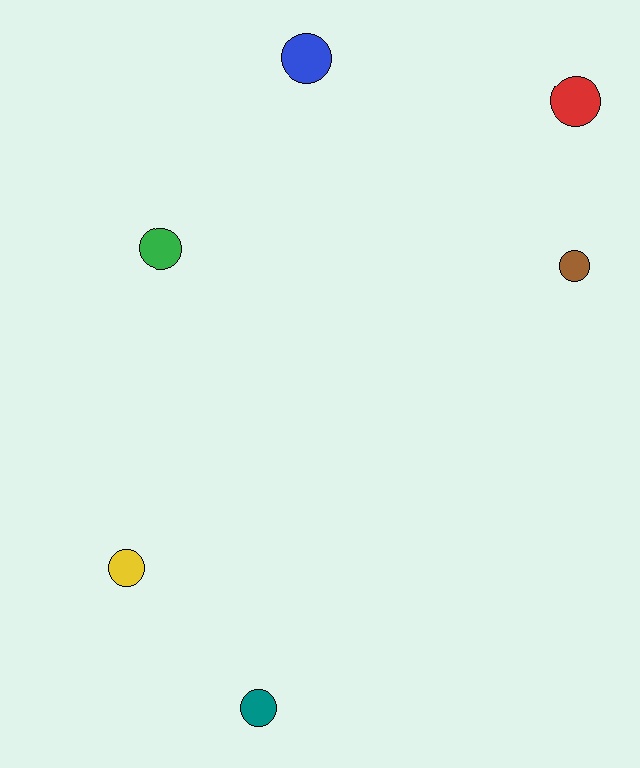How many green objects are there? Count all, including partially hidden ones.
There is 1 green object.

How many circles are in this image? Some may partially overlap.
There are 6 circles.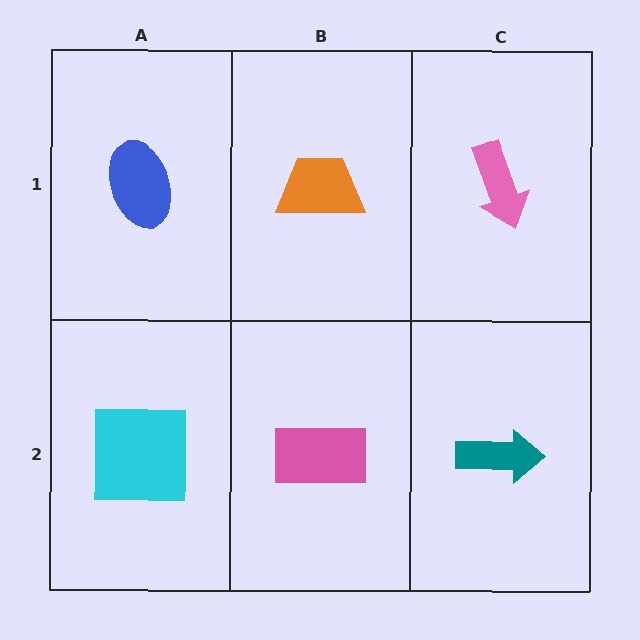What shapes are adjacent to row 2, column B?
An orange trapezoid (row 1, column B), a cyan square (row 2, column A), a teal arrow (row 2, column C).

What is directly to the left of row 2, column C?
A pink rectangle.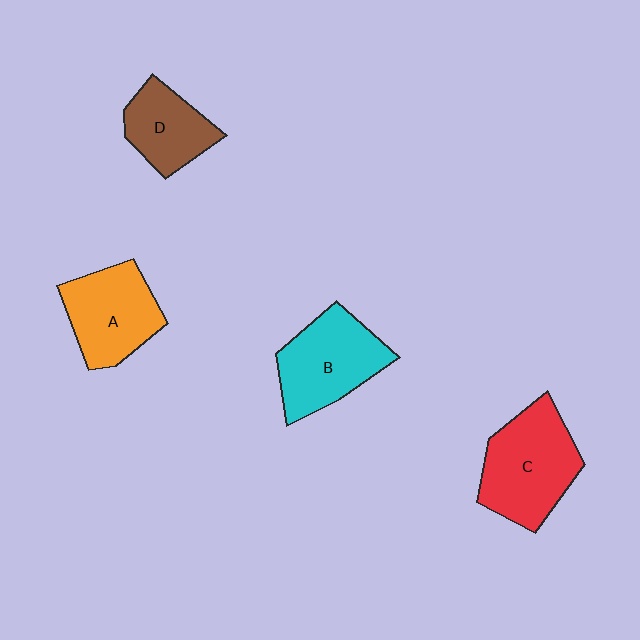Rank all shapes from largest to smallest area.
From largest to smallest: C (red), B (cyan), A (orange), D (brown).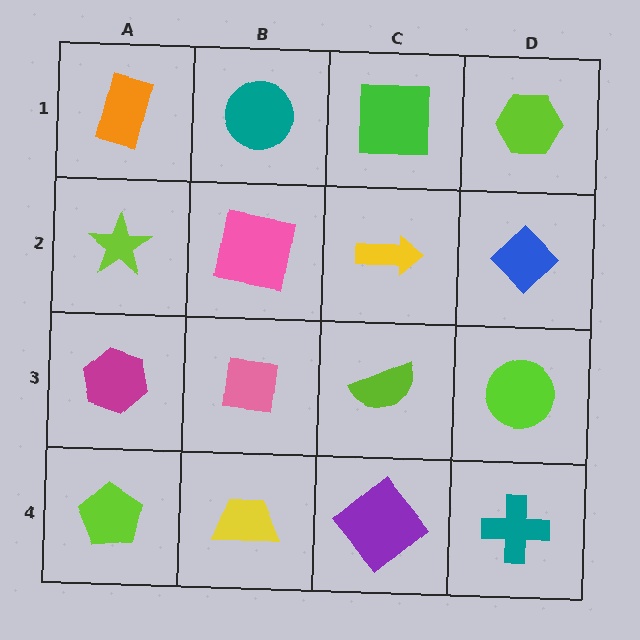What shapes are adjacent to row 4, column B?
A pink square (row 3, column B), a lime pentagon (row 4, column A), a purple diamond (row 4, column C).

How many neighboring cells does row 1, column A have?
2.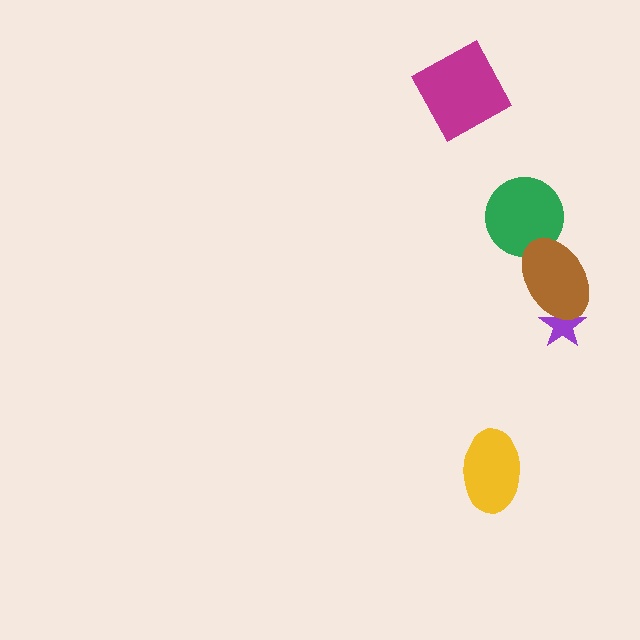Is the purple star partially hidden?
Yes, it is partially covered by another shape.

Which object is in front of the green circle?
The brown ellipse is in front of the green circle.